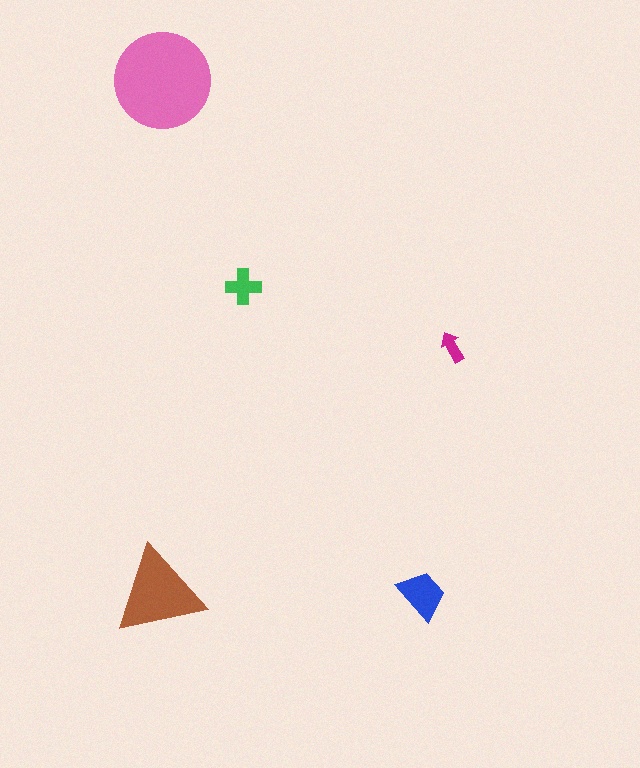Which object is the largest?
The pink circle.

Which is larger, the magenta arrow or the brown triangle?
The brown triangle.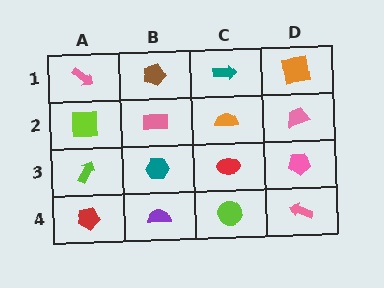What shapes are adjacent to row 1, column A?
A lime square (row 2, column A), a brown pentagon (row 1, column B).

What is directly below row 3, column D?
A pink arrow.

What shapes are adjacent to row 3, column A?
A lime square (row 2, column A), a red pentagon (row 4, column A), a teal hexagon (row 3, column B).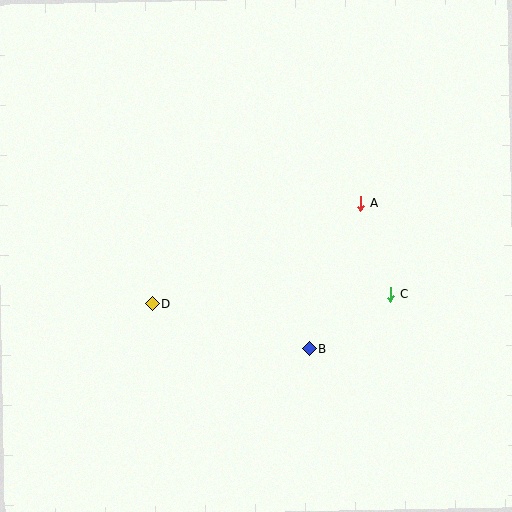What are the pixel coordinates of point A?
Point A is at (361, 203).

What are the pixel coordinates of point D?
Point D is at (152, 304).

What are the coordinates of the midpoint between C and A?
The midpoint between C and A is at (376, 249).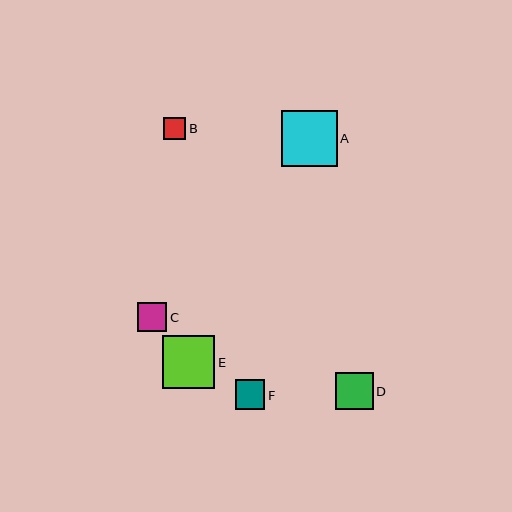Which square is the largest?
Square A is the largest with a size of approximately 55 pixels.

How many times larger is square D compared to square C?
Square D is approximately 1.3 times the size of square C.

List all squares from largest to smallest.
From largest to smallest: A, E, D, F, C, B.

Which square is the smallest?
Square B is the smallest with a size of approximately 22 pixels.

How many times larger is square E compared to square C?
Square E is approximately 1.8 times the size of square C.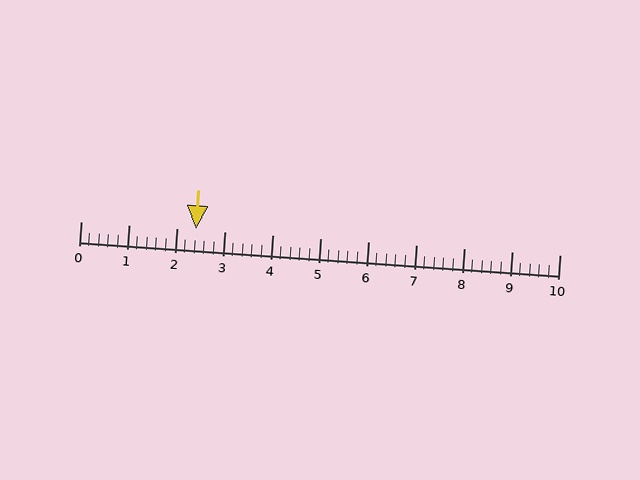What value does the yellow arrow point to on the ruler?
The yellow arrow points to approximately 2.4.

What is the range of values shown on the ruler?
The ruler shows values from 0 to 10.